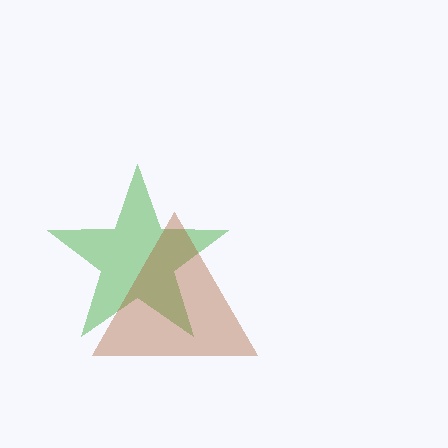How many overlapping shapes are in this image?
There are 2 overlapping shapes in the image.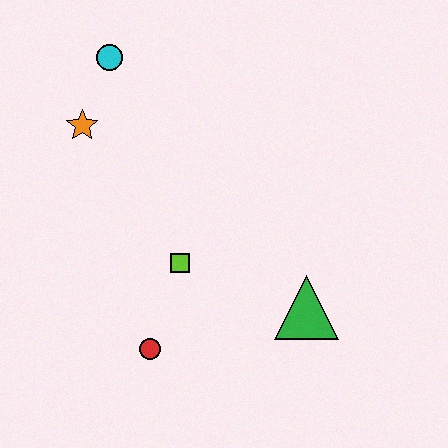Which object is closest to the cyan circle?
The orange star is closest to the cyan circle.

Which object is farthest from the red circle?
The cyan circle is farthest from the red circle.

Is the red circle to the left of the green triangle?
Yes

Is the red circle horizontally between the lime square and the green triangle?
No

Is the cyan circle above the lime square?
Yes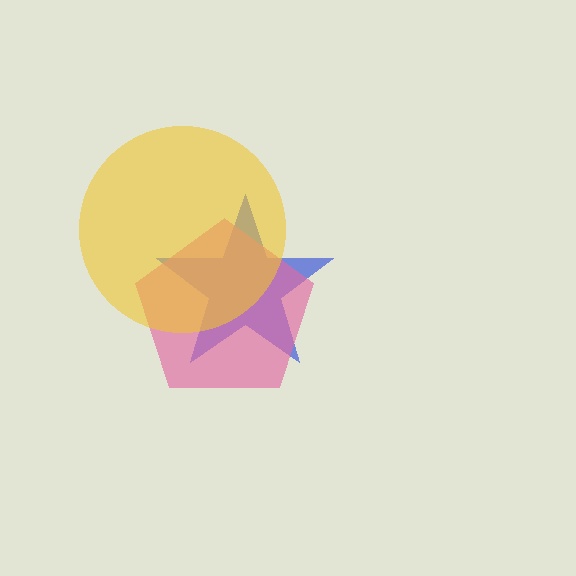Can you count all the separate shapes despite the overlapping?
Yes, there are 3 separate shapes.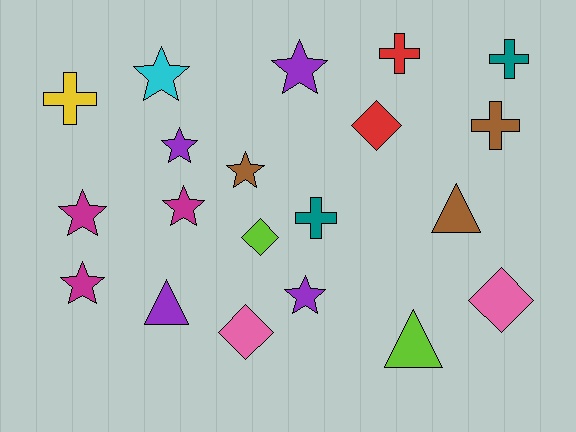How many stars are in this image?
There are 8 stars.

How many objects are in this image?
There are 20 objects.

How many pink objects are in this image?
There are 2 pink objects.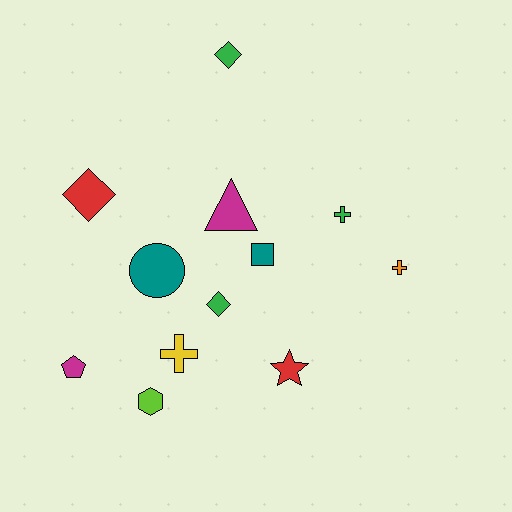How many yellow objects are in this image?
There is 1 yellow object.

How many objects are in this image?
There are 12 objects.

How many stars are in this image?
There is 1 star.